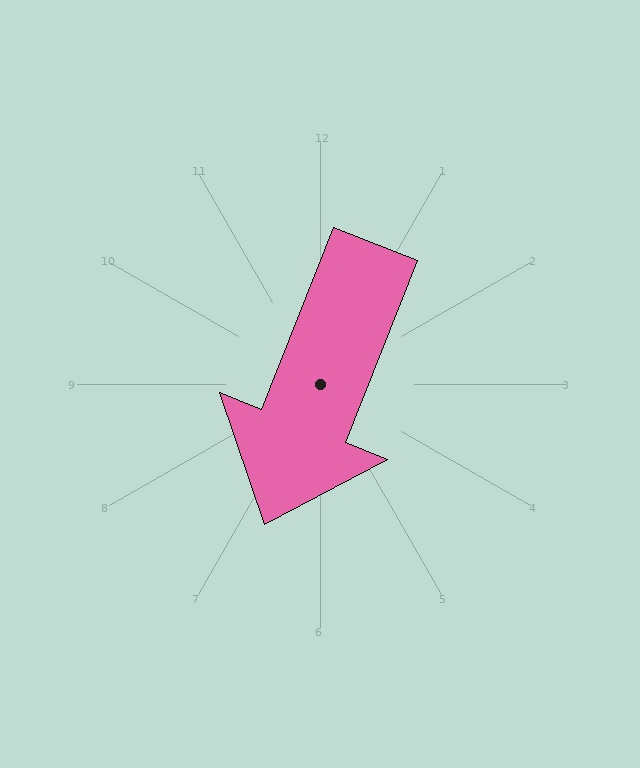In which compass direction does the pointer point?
South.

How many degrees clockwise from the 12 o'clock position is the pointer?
Approximately 202 degrees.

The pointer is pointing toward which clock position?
Roughly 7 o'clock.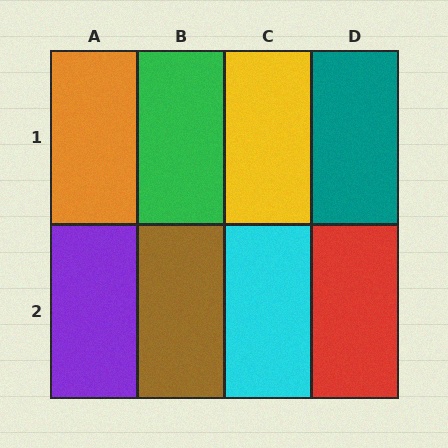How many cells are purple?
1 cell is purple.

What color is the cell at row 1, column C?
Yellow.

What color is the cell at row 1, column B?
Green.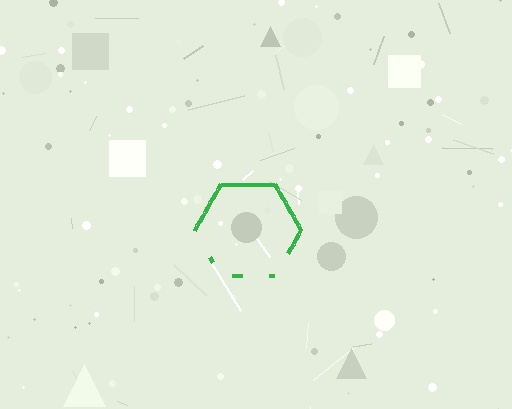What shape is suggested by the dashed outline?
The dashed outline suggests a hexagon.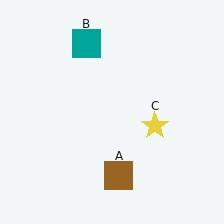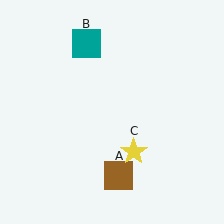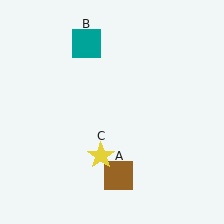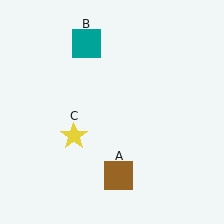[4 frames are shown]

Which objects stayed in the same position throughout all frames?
Brown square (object A) and teal square (object B) remained stationary.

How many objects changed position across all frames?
1 object changed position: yellow star (object C).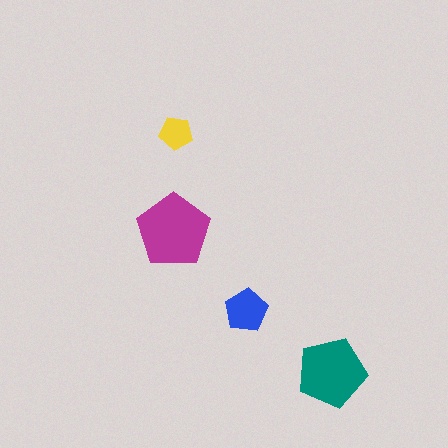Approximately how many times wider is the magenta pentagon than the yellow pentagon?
About 2 times wider.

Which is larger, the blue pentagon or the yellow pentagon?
The blue one.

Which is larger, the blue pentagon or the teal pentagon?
The teal one.